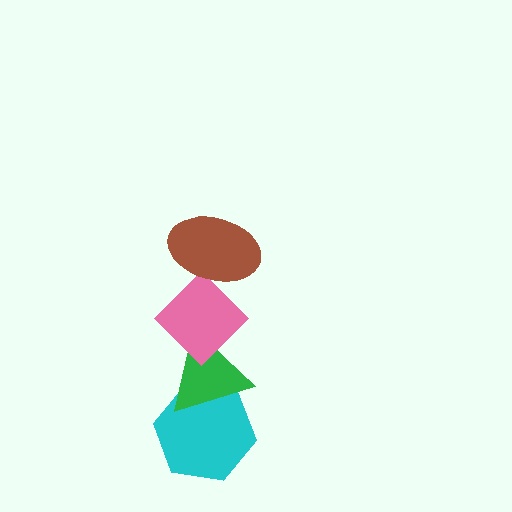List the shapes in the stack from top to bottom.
From top to bottom: the brown ellipse, the pink diamond, the green triangle, the cyan hexagon.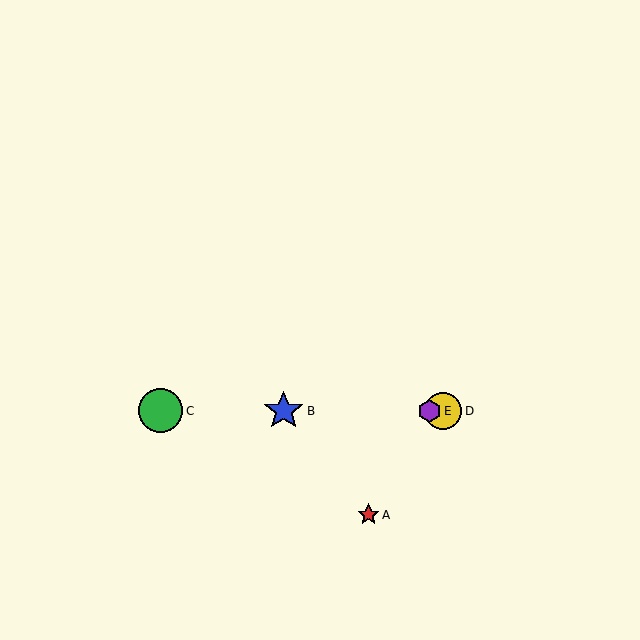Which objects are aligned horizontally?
Objects B, C, D, E are aligned horizontally.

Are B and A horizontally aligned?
No, B is at y≈411 and A is at y≈515.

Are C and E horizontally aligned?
Yes, both are at y≈411.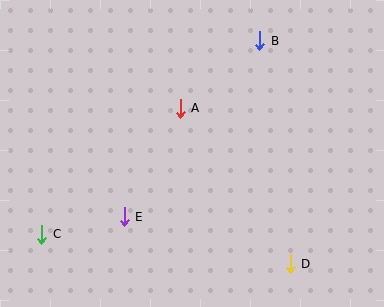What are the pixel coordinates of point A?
Point A is at (180, 108).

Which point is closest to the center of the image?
Point A at (180, 108) is closest to the center.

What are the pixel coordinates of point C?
Point C is at (42, 234).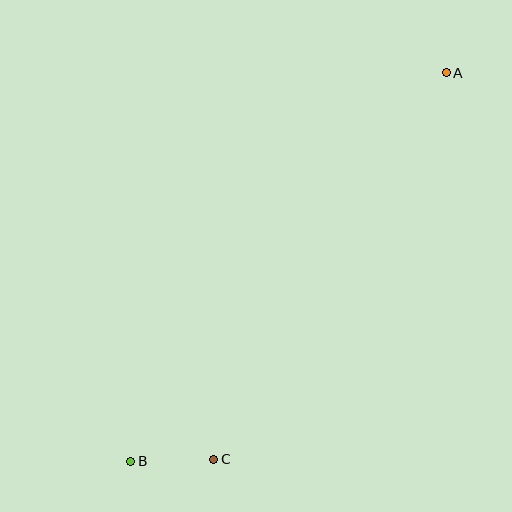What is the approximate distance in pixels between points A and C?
The distance between A and C is approximately 451 pixels.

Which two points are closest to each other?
Points B and C are closest to each other.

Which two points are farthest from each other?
Points A and B are farthest from each other.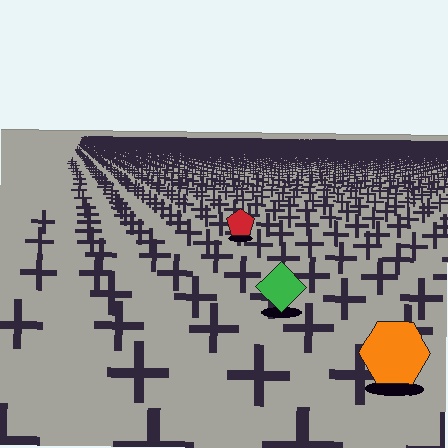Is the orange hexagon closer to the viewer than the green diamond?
Yes. The orange hexagon is closer — you can tell from the texture gradient: the ground texture is coarser near it.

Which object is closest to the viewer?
The orange hexagon is closest. The texture marks near it are larger and more spread out.